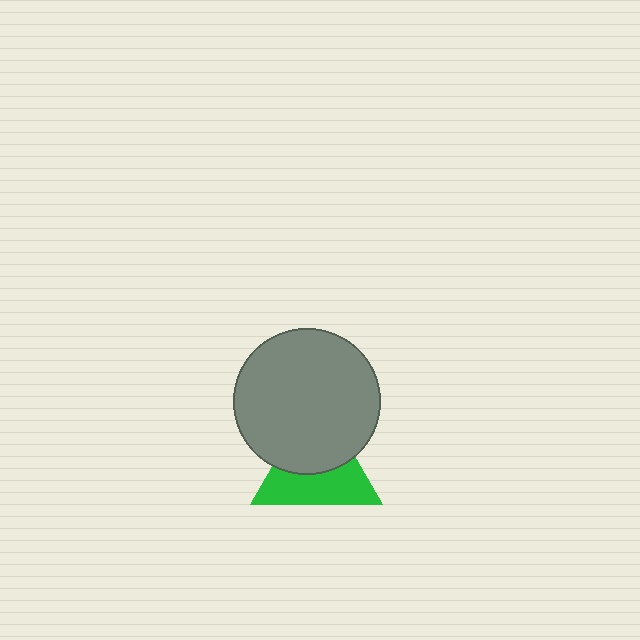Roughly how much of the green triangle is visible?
About half of it is visible (roughly 52%).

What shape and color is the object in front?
The object in front is a gray circle.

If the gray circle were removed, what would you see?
You would see the complete green triangle.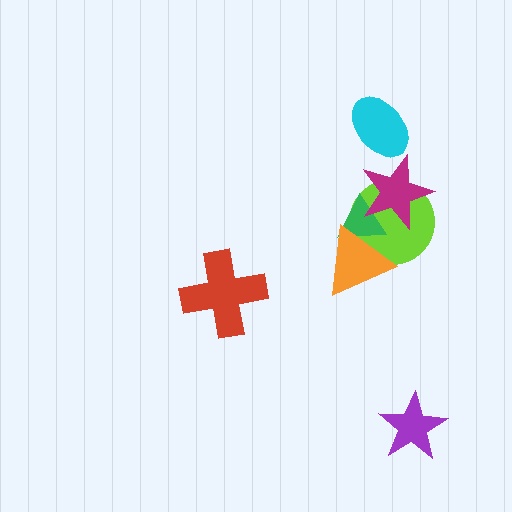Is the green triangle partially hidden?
Yes, it is partially covered by another shape.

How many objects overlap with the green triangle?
3 objects overlap with the green triangle.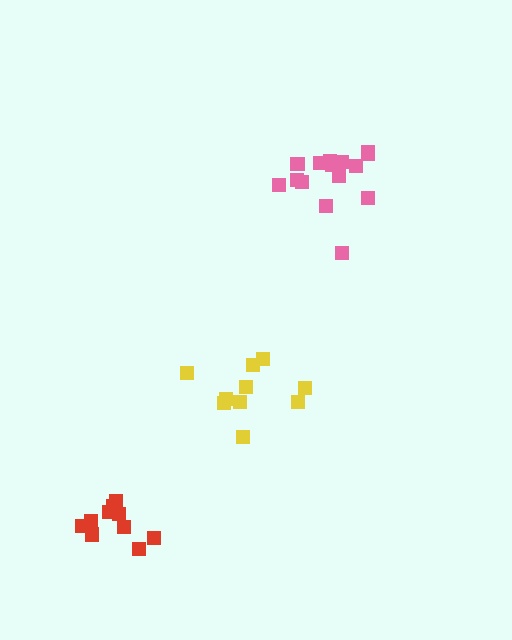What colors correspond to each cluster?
The clusters are colored: red, yellow, pink.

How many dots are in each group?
Group 1: 10 dots, Group 2: 10 dots, Group 3: 15 dots (35 total).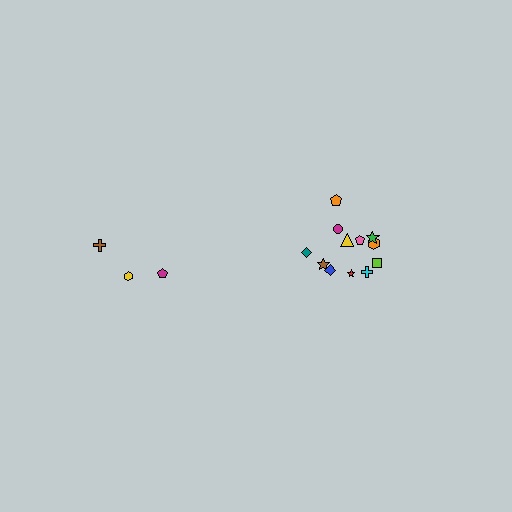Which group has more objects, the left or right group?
The right group.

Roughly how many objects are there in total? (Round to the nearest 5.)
Roughly 15 objects in total.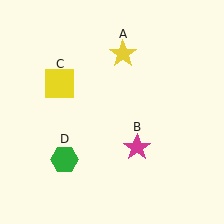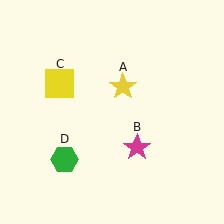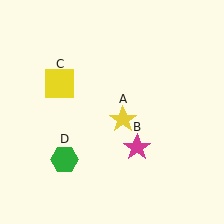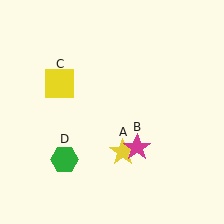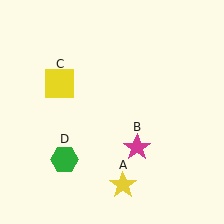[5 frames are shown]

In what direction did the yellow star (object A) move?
The yellow star (object A) moved down.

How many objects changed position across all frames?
1 object changed position: yellow star (object A).